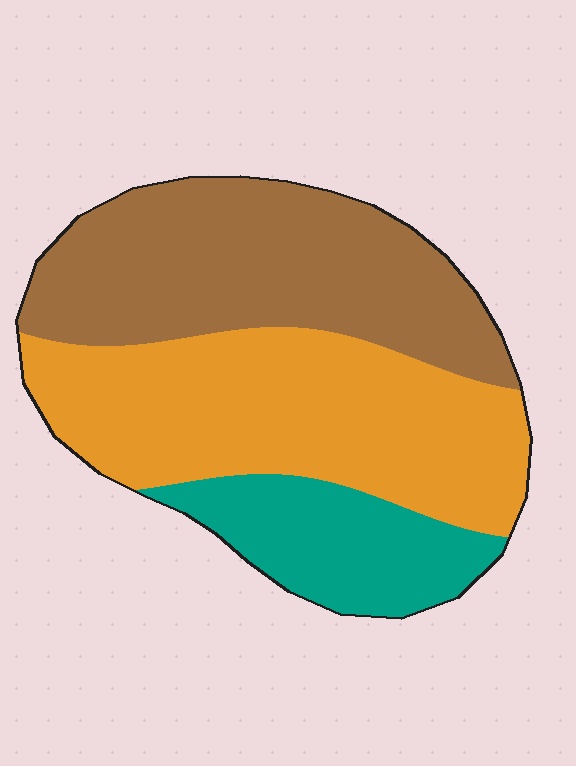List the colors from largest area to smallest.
From largest to smallest: orange, brown, teal.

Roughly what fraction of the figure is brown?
Brown covers around 40% of the figure.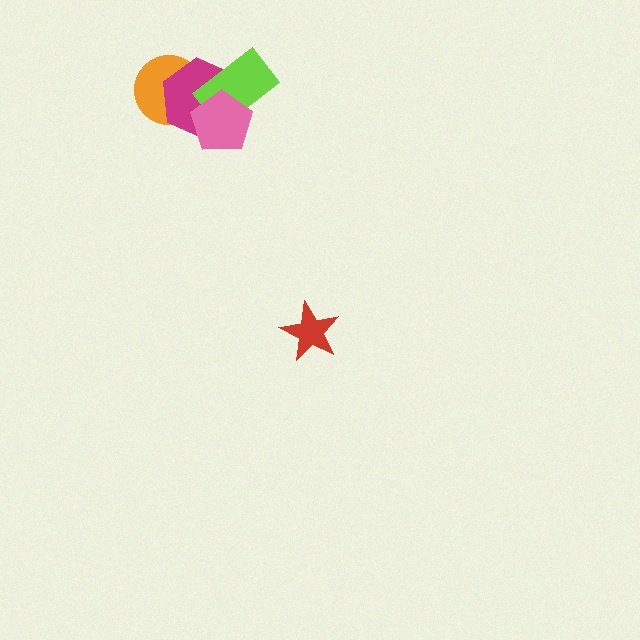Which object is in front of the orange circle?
The magenta hexagon is in front of the orange circle.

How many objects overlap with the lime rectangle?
2 objects overlap with the lime rectangle.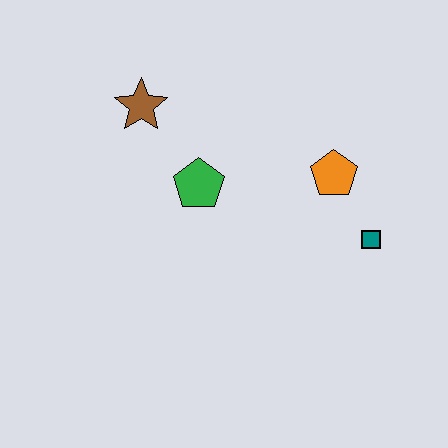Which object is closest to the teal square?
The orange pentagon is closest to the teal square.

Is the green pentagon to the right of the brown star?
Yes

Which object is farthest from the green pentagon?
The teal square is farthest from the green pentagon.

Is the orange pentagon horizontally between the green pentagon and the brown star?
No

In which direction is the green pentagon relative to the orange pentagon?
The green pentagon is to the left of the orange pentagon.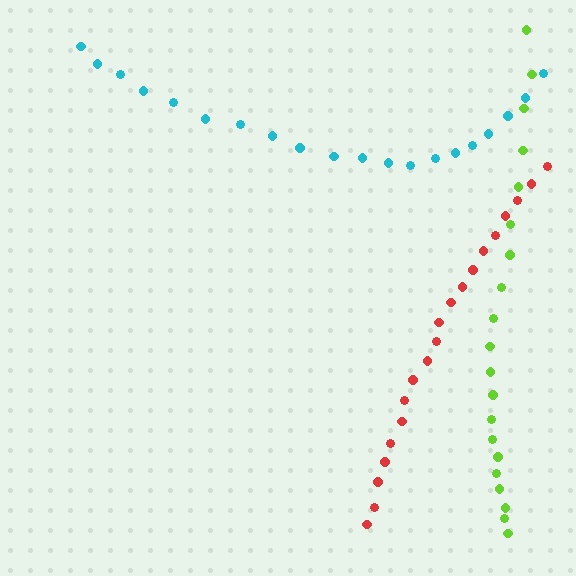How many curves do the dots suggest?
There are 3 distinct paths.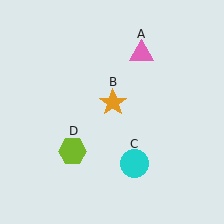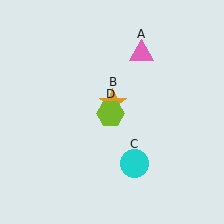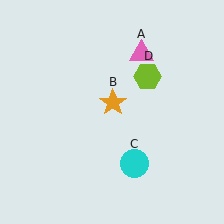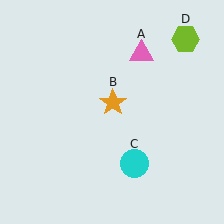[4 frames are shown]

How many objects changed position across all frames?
1 object changed position: lime hexagon (object D).